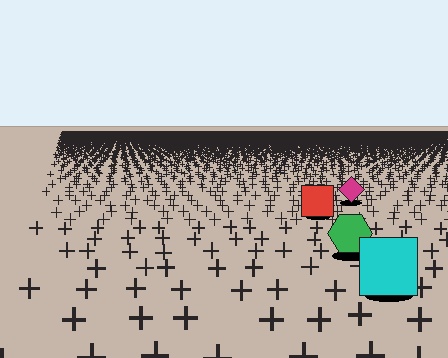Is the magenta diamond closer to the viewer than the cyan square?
No. The cyan square is closer — you can tell from the texture gradient: the ground texture is coarser near it.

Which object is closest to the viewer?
The cyan square is closest. The texture marks near it are larger and more spread out.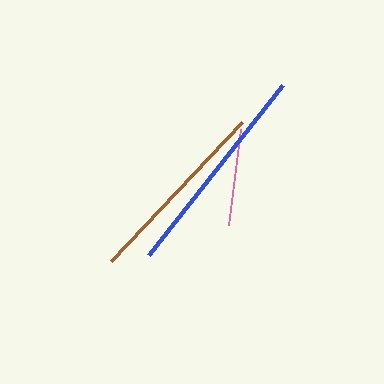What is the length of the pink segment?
The pink segment is approximately 96 pixels long.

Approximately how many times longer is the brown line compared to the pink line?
The brown line is approximately 2.0 times the length of the pink line.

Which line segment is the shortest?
The pink line is the shortest at approximately 96 pixels.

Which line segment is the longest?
The blue line is the longest at approximately 217 pixels.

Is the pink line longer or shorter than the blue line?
The blue line is longer than the pink line.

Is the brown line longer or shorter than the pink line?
The brown line is longer than the pink line.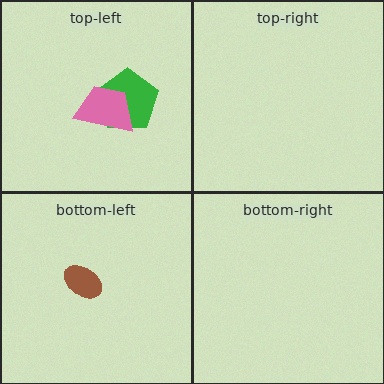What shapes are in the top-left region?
The green pentagon, the pink trapezoid.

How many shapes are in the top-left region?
2.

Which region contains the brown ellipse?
The bottom-left region.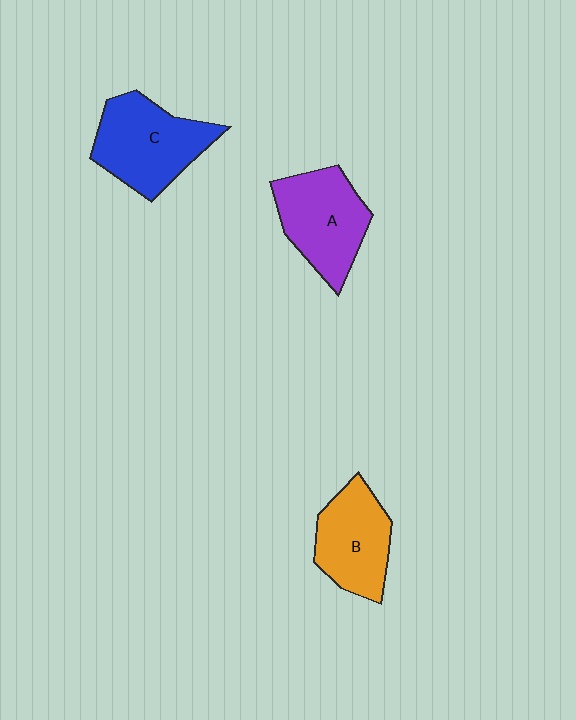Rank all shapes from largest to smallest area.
From largest to smallest: C (blue), A (purple), B (orange).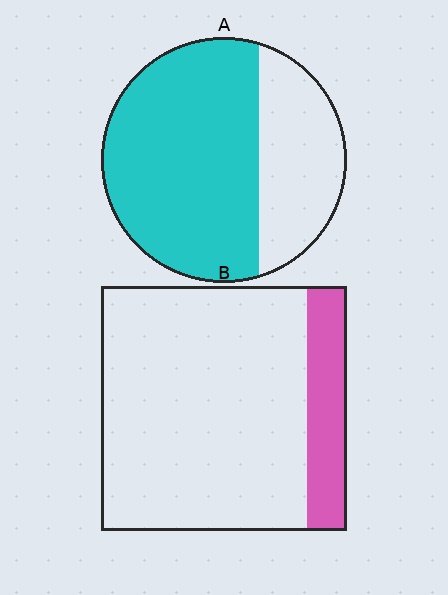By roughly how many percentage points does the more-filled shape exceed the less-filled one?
By roughly 50 percentage points (A over B).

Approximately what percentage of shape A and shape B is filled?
A is approximately 70% and B is approximately 15%.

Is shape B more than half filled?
No.